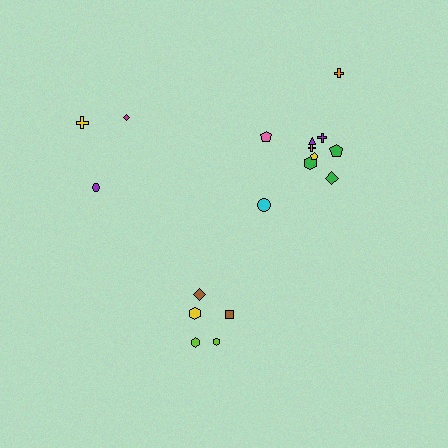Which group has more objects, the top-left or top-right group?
The top-right group.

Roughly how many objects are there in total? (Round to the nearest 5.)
Roughly 20 objects in total.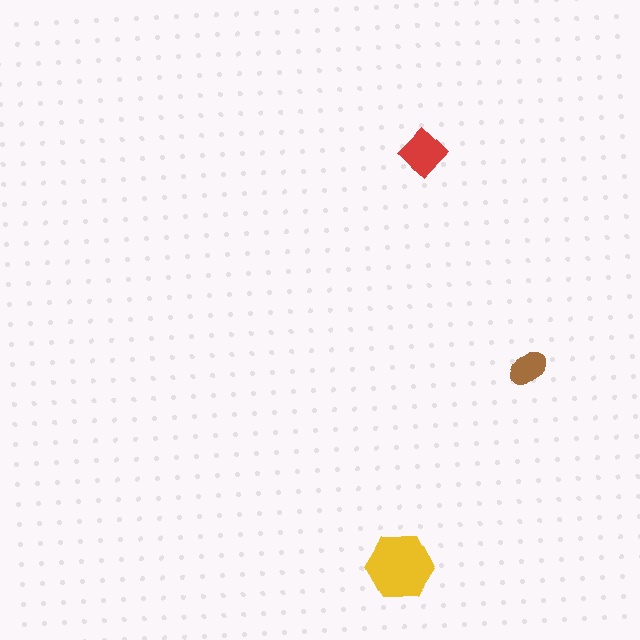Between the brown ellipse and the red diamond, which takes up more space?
The red diamond.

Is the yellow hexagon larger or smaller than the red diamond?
Larger.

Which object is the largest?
The yellow hexagon.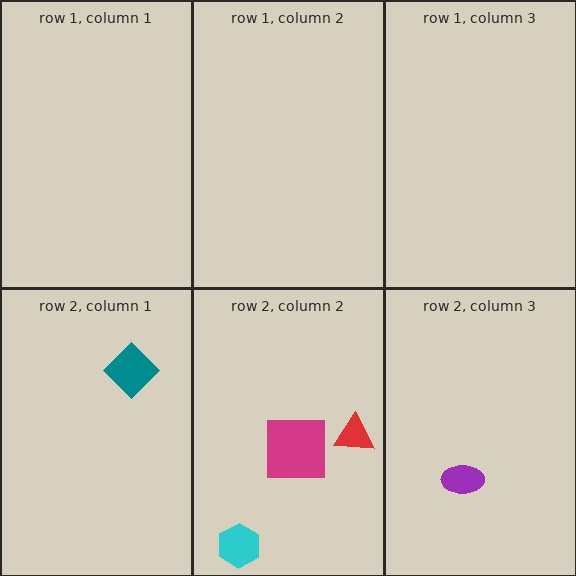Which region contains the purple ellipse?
The row 2, column 3 region.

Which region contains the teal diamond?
The row 2, column 1 region.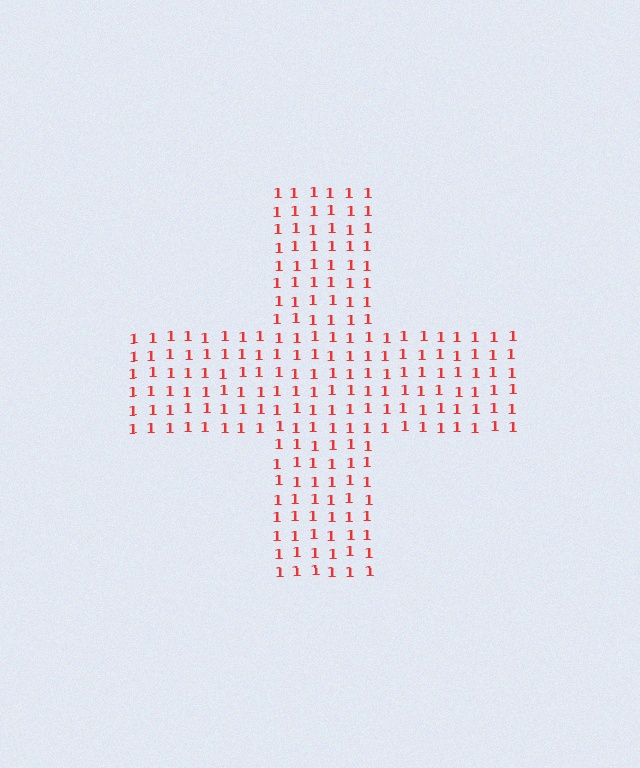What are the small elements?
The small elements are digit 1's.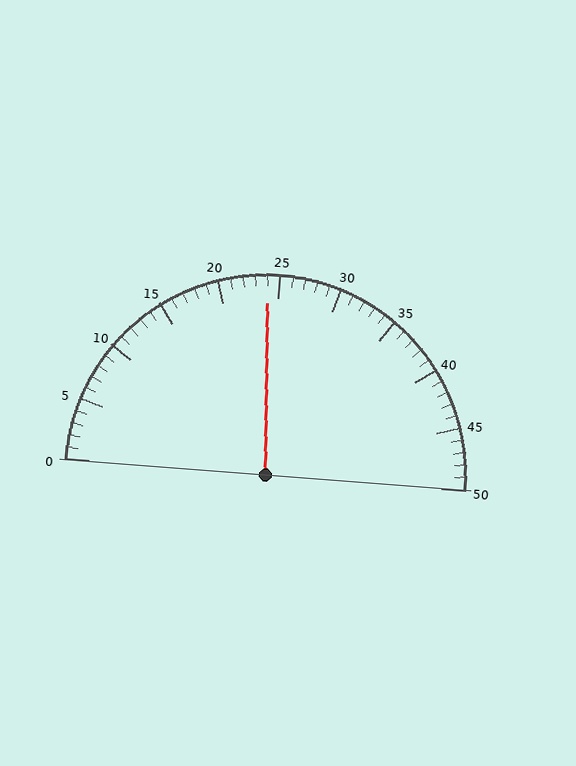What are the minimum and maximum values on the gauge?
The gauge ranges from 0 to 50.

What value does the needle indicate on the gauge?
The needle indicates approximately 24.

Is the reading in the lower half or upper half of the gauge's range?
The reading is in the lower half of the range (0 to 50).